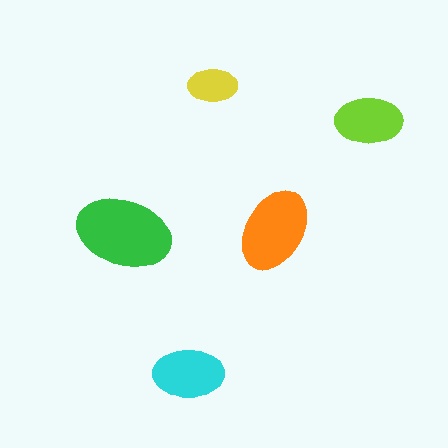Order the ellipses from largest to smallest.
the green one, the orange one, the cyan one, the lime one, the yellow one.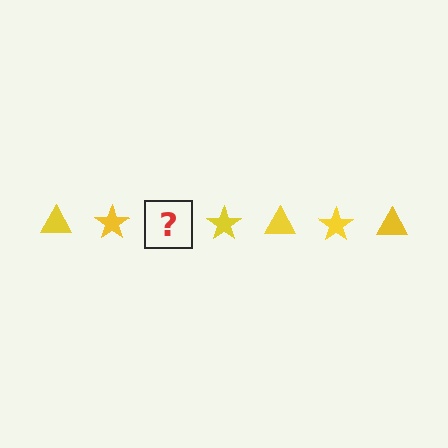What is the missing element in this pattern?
The missing element is a yellow triangle.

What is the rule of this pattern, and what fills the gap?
The rule is that the pattern cycles through triangle, star shapes in yellow. The gap should be filled with a yellow triangle.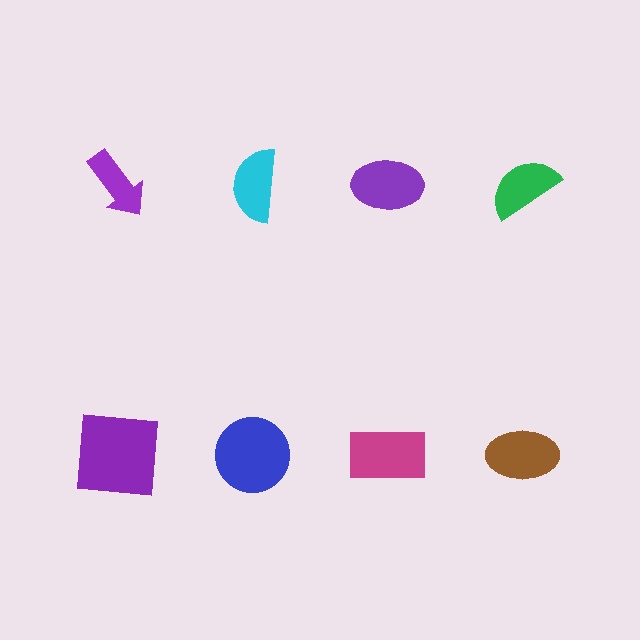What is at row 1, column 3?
A purple ellipse.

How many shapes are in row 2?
4 shapes.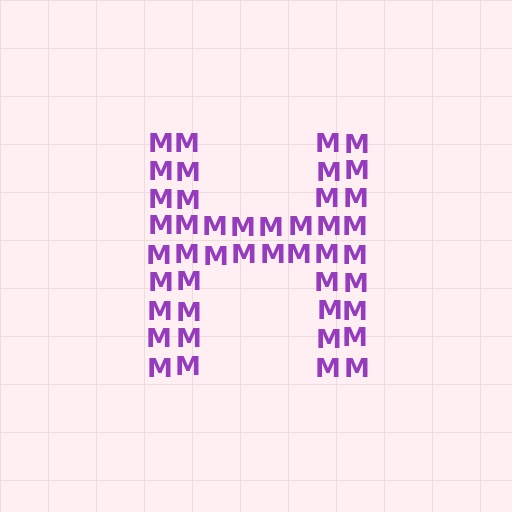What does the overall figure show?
The overall figure shows the letter H.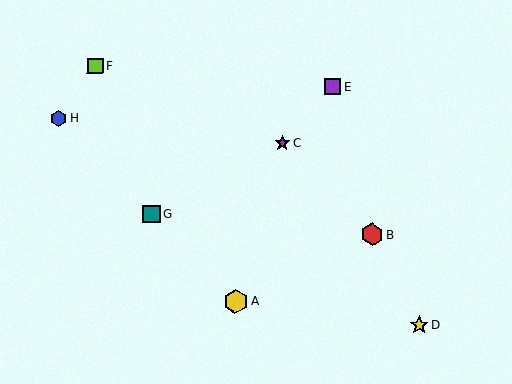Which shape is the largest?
The yellow hexagon (labeled A) is the largest.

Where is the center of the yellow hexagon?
The center of the yellow hexagon is at (235, 301).